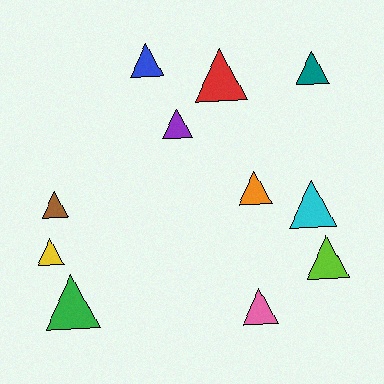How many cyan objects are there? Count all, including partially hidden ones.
There is 1 cyan object.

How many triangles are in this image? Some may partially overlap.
There are 11 triangles.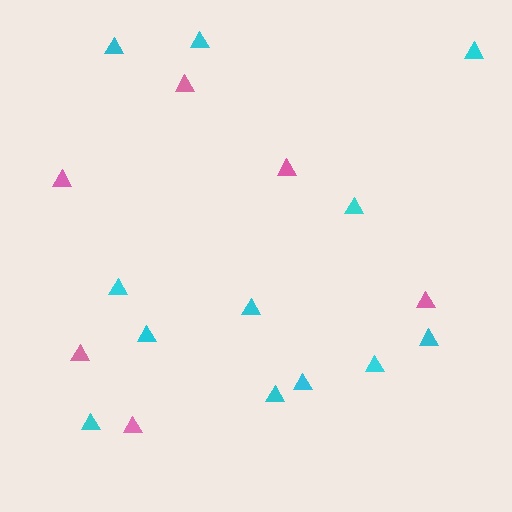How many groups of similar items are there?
There are 2 groups: one group of cyan triangles (12) and one group of pink triangles (6).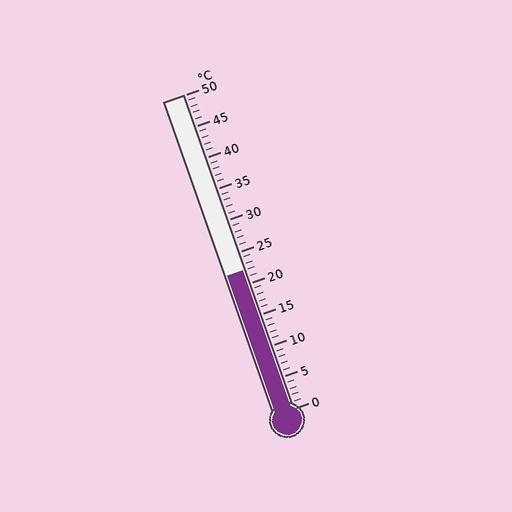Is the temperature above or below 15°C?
The temperature is above 15°C.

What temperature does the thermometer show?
The thermometer shows approximately 22°C.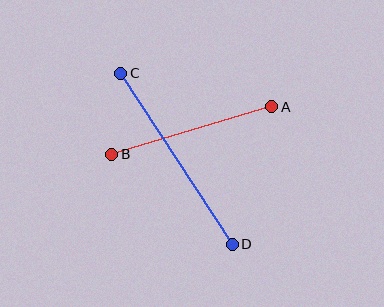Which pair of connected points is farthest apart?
Points C and D are farthest apart.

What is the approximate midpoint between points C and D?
The midpoint is at approximately (177, 159) pixels.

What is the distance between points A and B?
The distance is approximately 167 pixels.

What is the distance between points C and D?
The distance is approximately 204 pixels.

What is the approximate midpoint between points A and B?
The midpoint is at approximately (192, 130) pixels.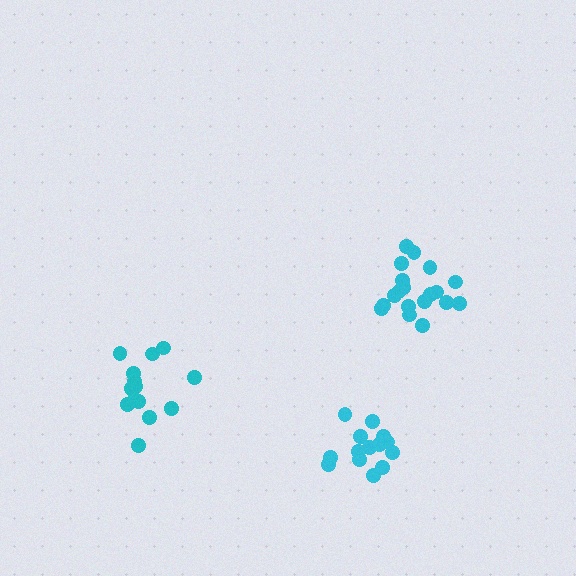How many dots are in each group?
Group 1: 14 dots, Group 2: 14 dots, Group 3: 19 dots (47 total).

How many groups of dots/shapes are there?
There are 3 groups.